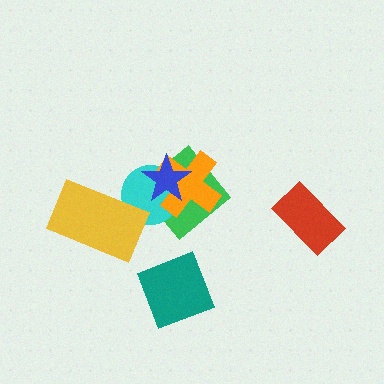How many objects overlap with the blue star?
3 objects overlap with the blue star.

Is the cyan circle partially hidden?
Yes, it is partially covered by another shape.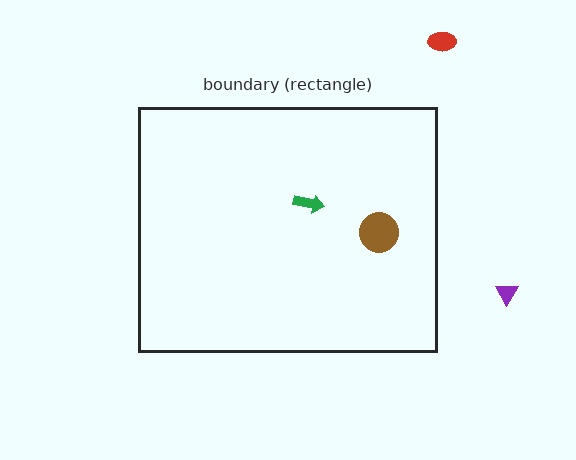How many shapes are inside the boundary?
2 inside, 2 outside.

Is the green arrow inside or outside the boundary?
Inside.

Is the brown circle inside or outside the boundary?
Inside.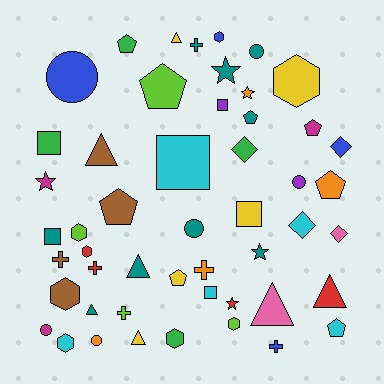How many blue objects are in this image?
There are 4 blue objects.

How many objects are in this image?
There are 50 objects.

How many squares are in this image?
There are 6 squares.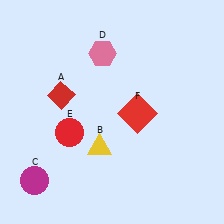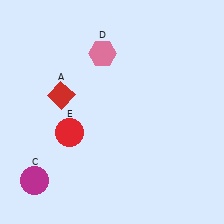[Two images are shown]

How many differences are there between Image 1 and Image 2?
There are 2 differences between the two images.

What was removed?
The yellow triangle (B), the red square (F) were removed in Image 2.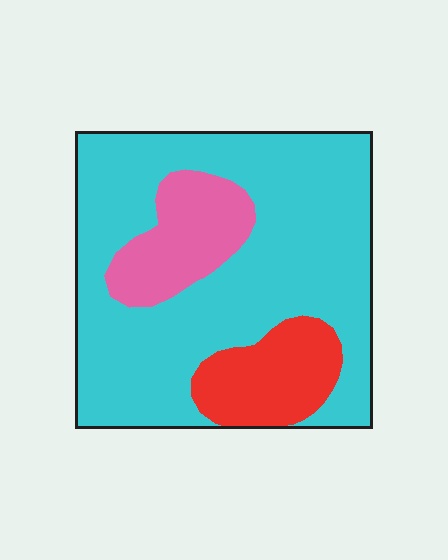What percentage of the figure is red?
Red covers roughly 15% of the figure.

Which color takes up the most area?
Cyan, at roughly 70%.